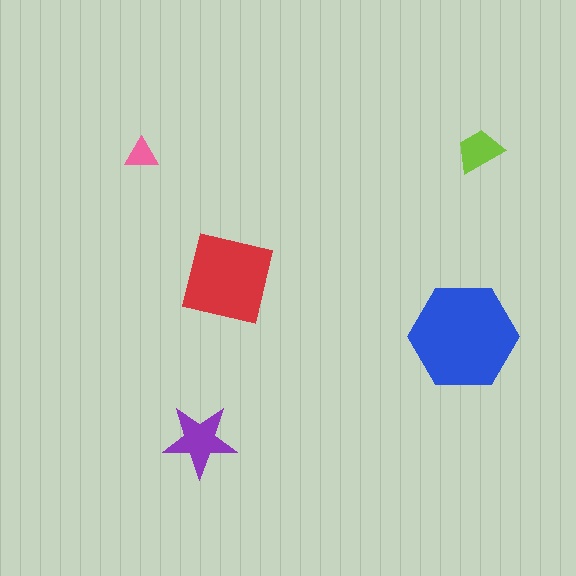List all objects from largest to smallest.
The blue hexagon, the red square, the purple star, the lime trapezoid, the pink triangle.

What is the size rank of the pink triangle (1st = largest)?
5th.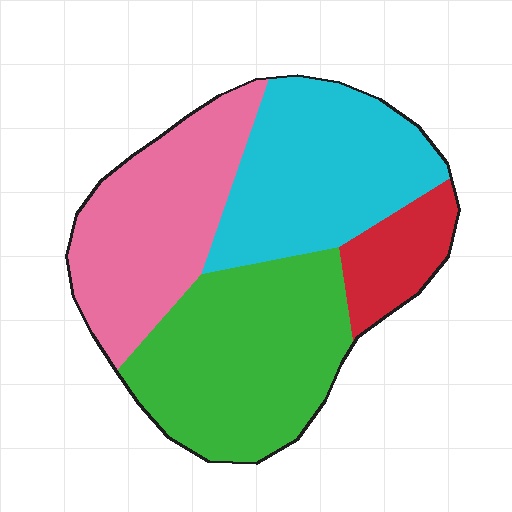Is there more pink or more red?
Pink.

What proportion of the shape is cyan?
Cyan covers around 30% of the shape.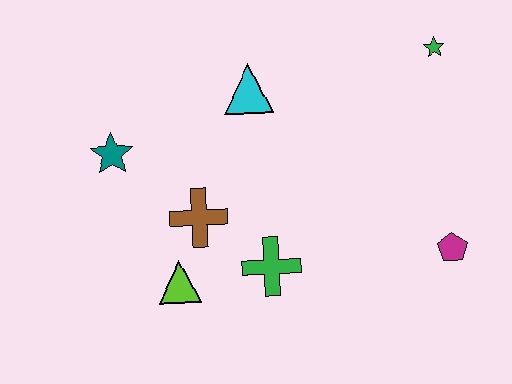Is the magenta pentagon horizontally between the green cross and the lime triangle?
No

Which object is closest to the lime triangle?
The brown cross is closest to the lime triangle.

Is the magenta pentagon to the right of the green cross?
Yes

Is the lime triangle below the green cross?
Yes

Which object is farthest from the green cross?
The green star is farthest from the green cross.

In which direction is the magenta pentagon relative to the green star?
The magenta pentagon is below the green star.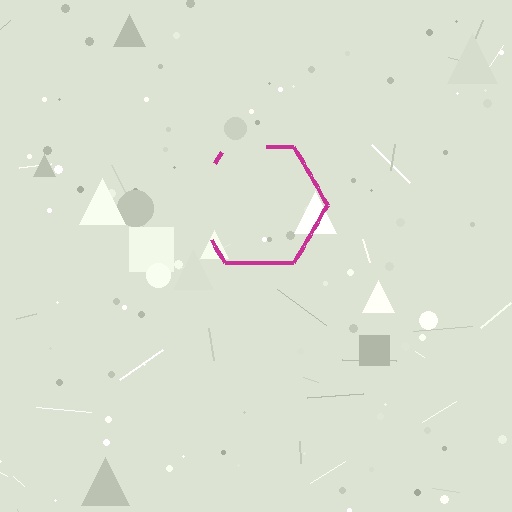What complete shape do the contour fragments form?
The contour fragments form a hexagon.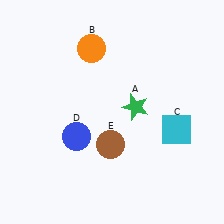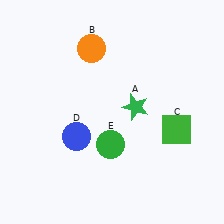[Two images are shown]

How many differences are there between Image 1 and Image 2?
There are 2 differences between the two images.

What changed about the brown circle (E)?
In Image 1, E is brown. In Image 2, it changed to green.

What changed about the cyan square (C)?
In Image 1, C is cyan. In Image 2, it changed to green.